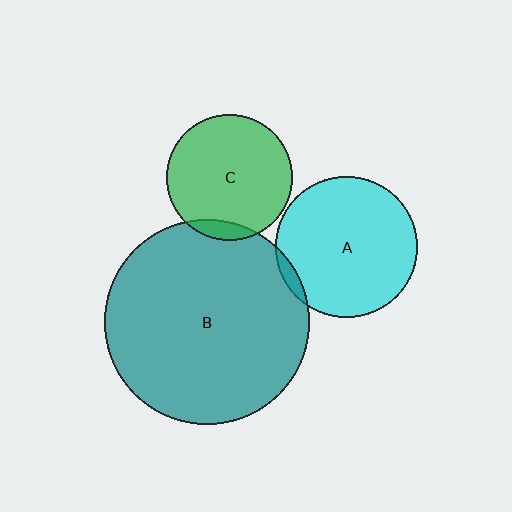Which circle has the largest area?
Circle B (teal).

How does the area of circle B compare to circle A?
Approximately 2.1 times.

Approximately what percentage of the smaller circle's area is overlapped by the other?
Approximately 5%.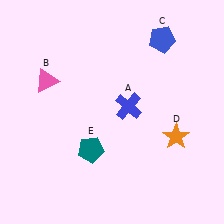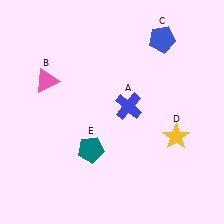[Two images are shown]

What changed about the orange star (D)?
In Image 1, D is orange. In Image 2, it changed to yellow.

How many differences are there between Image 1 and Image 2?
There is 1 difference between the two images.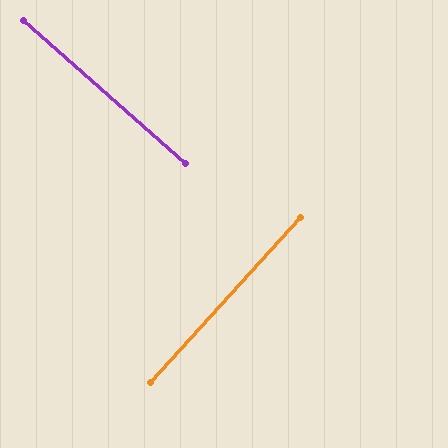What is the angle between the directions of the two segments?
Approximately 89 degrees.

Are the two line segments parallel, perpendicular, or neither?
Perpendicular — they meet at approximately 89°.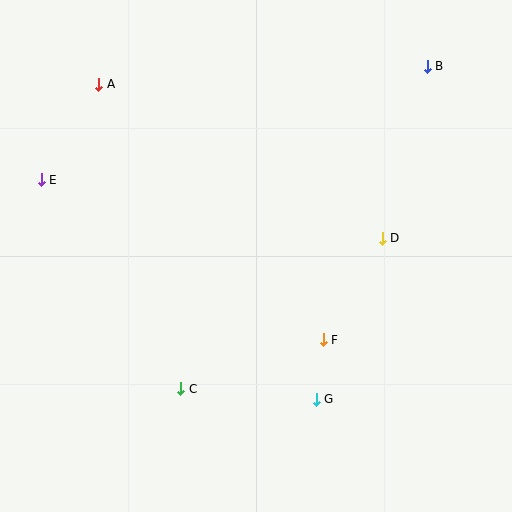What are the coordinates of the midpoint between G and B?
The midpoint between G and B is at (372, 233).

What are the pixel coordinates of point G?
Point G is at (316, 399).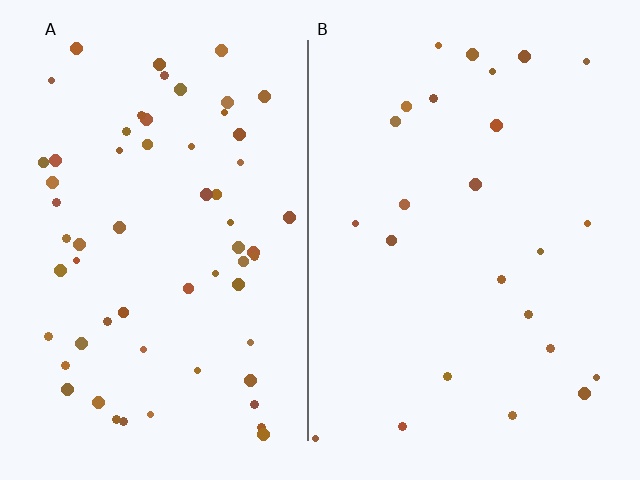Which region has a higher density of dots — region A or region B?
A (the left).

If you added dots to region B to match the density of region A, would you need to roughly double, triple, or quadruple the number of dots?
Approximately double.